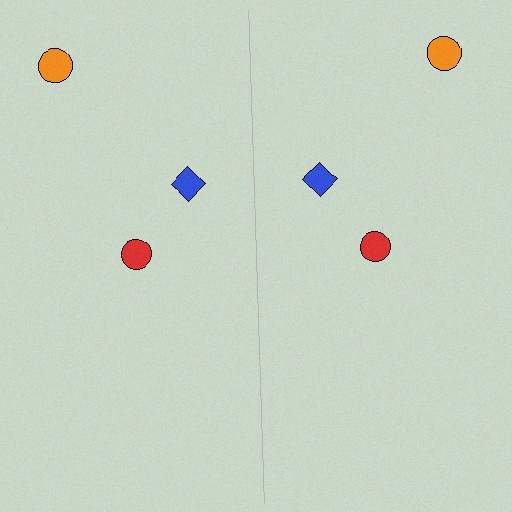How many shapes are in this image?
There are 6 shapes in this image.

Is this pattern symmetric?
Yes, this pattern has bilateral (reflection) symmetry.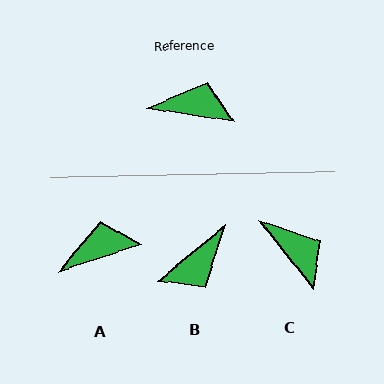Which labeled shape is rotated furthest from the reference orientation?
B, about 131 degrees away.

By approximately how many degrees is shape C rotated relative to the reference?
Approximately 42 degrees clockwise.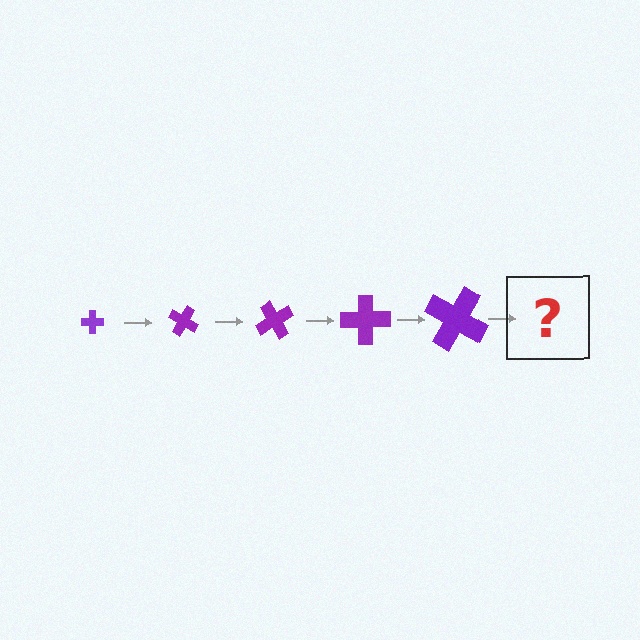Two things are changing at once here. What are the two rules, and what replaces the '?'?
The two rules are that the cross grows larger each step and it rotates 30 degrees each step. The '?' should be a cross, larger than the previous one and rotated 150 degrees from the start.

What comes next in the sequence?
The next element should be a cross, larger than the previous one and rotated 150 degrees from the start.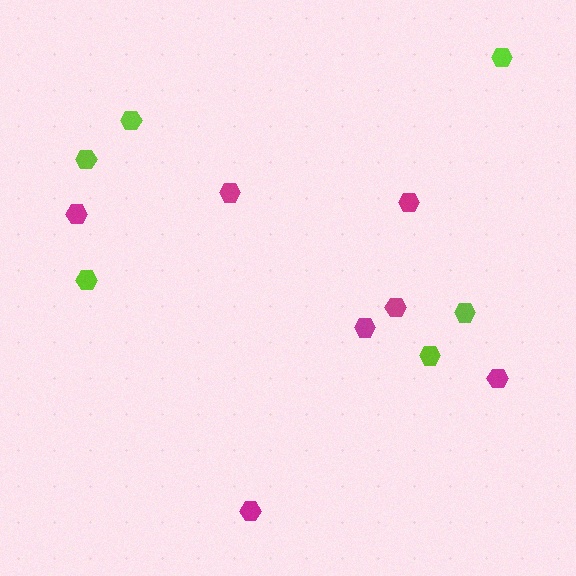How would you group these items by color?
There are 2 groups: one group of lime hexagons (6) and one group of magenta hexagons (7).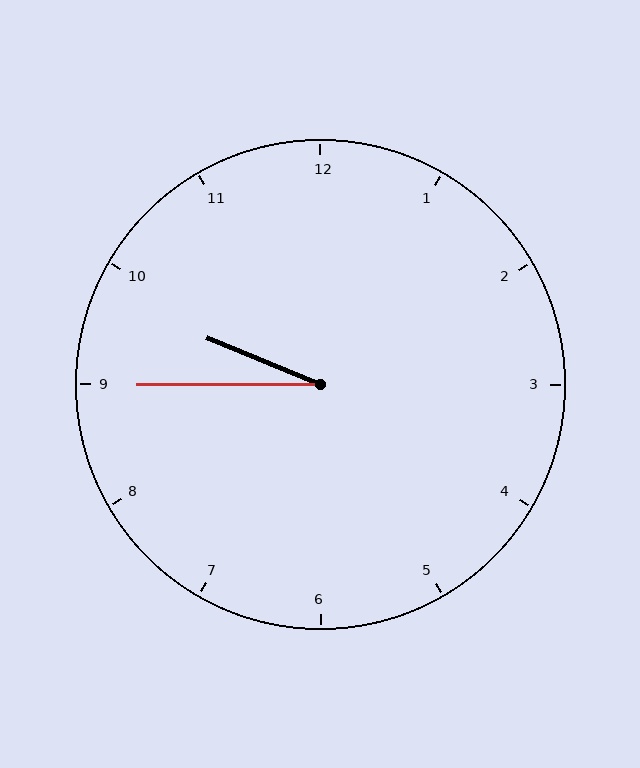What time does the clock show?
9:45.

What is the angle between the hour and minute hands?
Approximately 22 degrees.